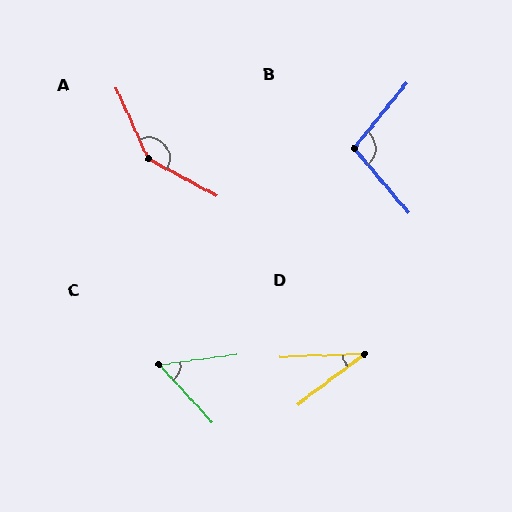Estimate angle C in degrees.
Approximately 55 degrees.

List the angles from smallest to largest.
D (35°), C (55°), B (100°), A (143°).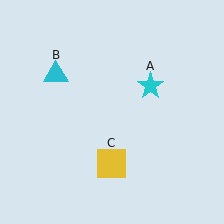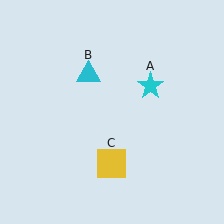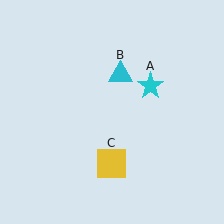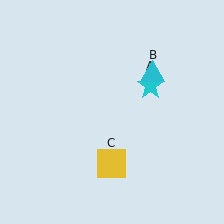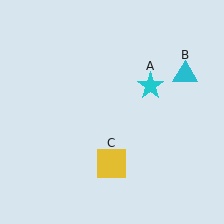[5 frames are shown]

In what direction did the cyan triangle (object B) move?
The cyan triangle (object B) moved right.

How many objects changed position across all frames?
1 object changed position: cyan triangle (object B).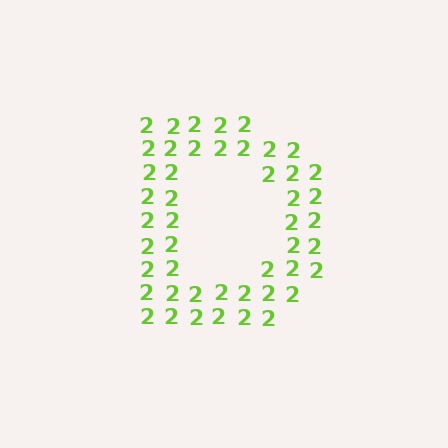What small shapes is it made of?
It is made of small digit 2's.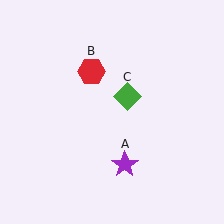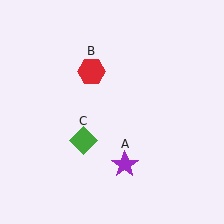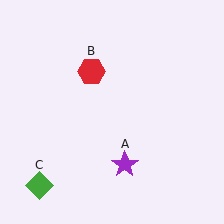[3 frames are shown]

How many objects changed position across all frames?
1 object changed position: green diamond (object C).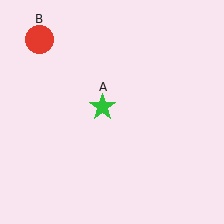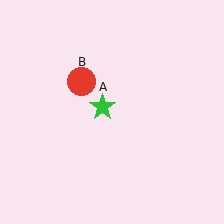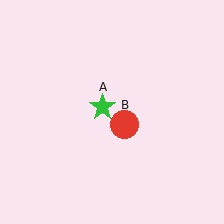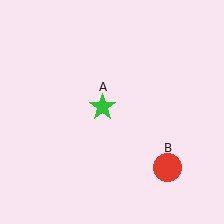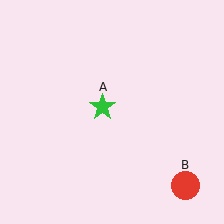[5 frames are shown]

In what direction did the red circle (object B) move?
The red circle (object B) moved down and to the right.